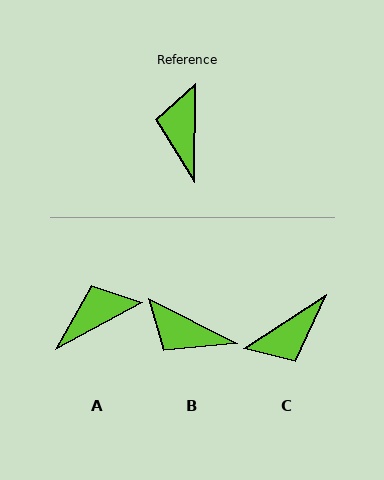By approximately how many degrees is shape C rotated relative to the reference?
Approximately 123 degrees counter-clockwise.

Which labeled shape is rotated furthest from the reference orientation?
C, about 123 degrees away.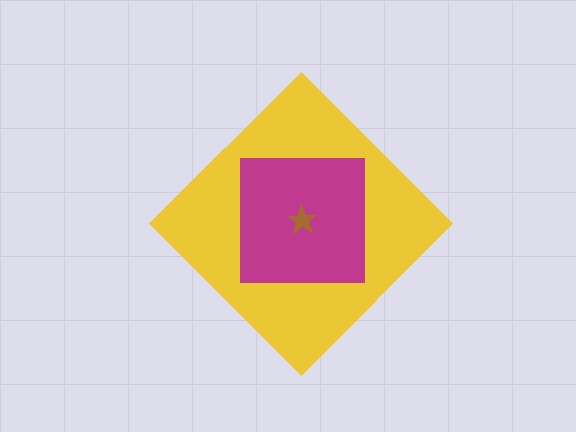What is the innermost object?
The brown star.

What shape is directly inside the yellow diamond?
The magenta square.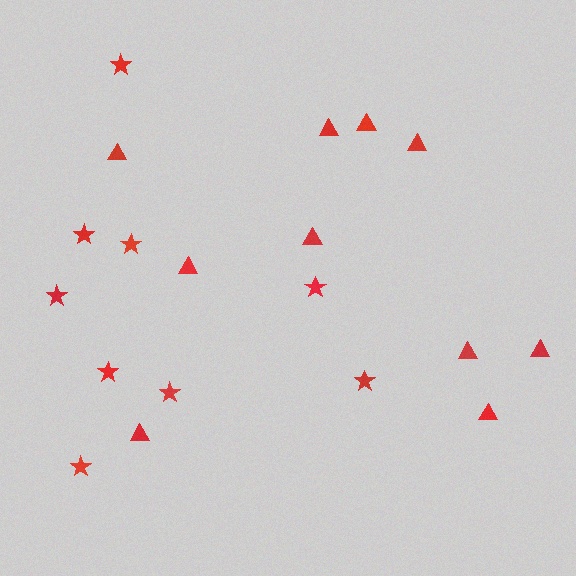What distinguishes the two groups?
There are 2 groups: one group of stars (9) and one group of triangles (10).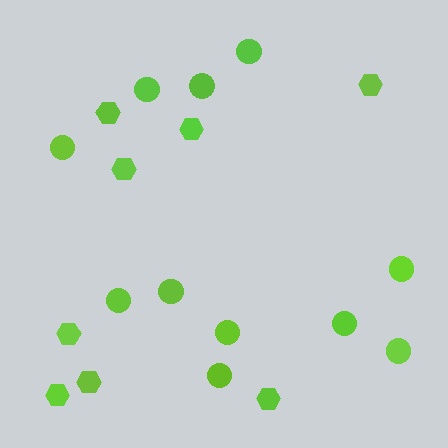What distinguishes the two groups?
There are 2 groups: one group of circles (11) and one group of hexagons (8).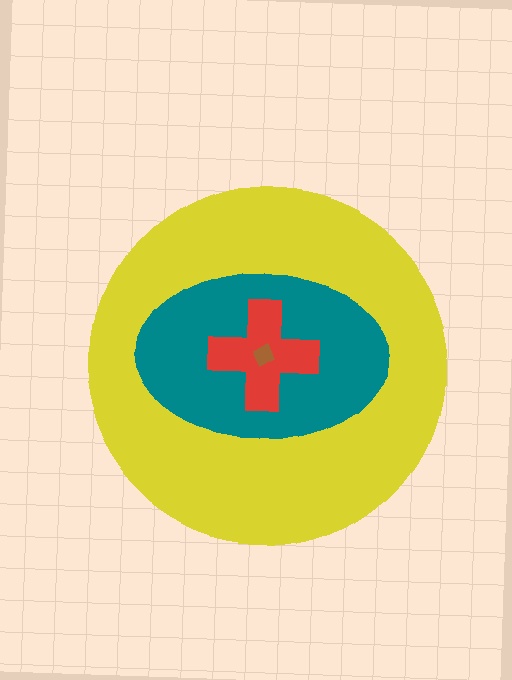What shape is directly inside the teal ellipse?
The red cross.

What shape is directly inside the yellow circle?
The teal ellipse.